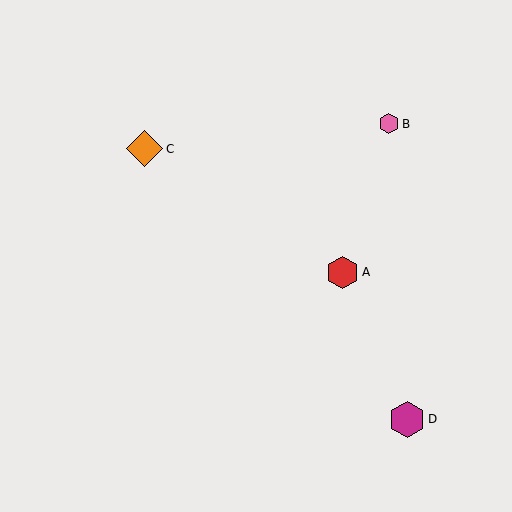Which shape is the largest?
The orange diamond (labeled C) is the largest.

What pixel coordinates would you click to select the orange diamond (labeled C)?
Click at (145, 149) to select the orange diamond C.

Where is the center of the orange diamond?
The center of the orange diamond is at (145, 149).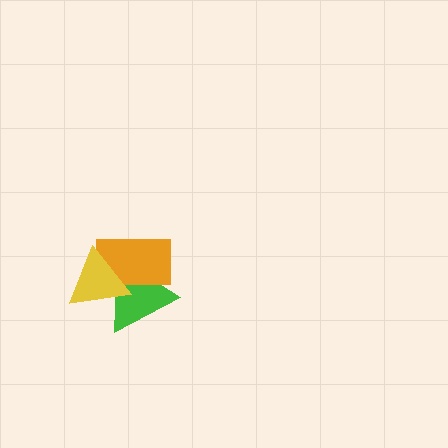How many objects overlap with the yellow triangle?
2 objects overlap with the yellow triangle.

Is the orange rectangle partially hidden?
Yes, it is partially covered by another shape.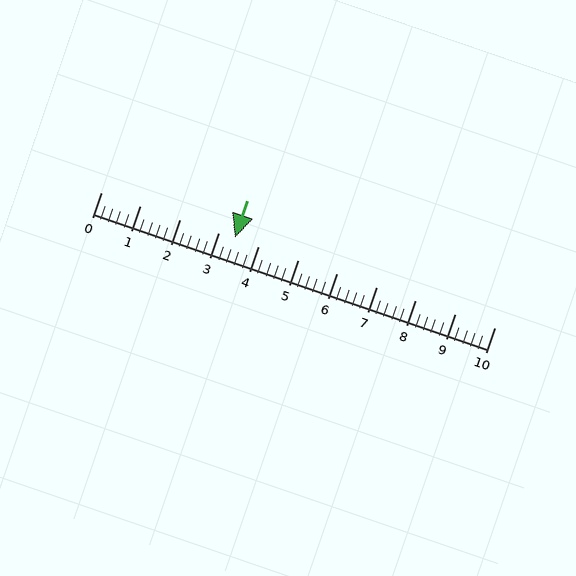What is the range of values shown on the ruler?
The ruler shows values from 0 to 10.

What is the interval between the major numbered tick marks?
The major tick marks are spaced 1 units apart.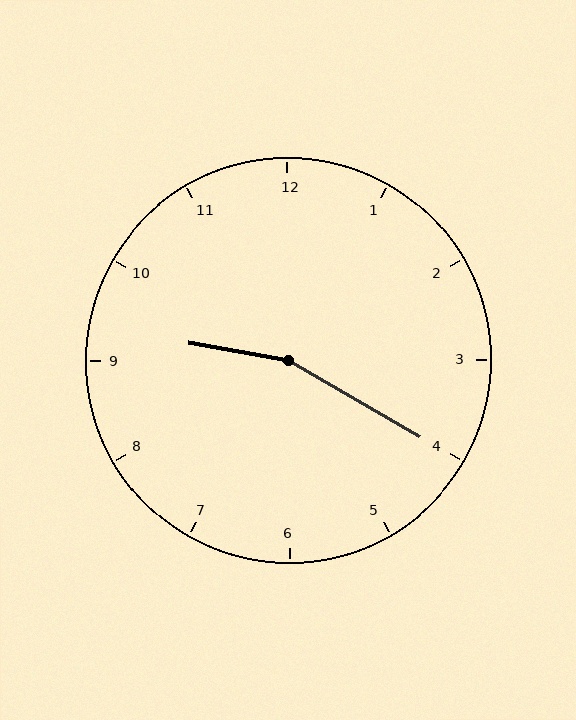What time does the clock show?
9:20.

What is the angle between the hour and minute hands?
Approximately 160 degrees.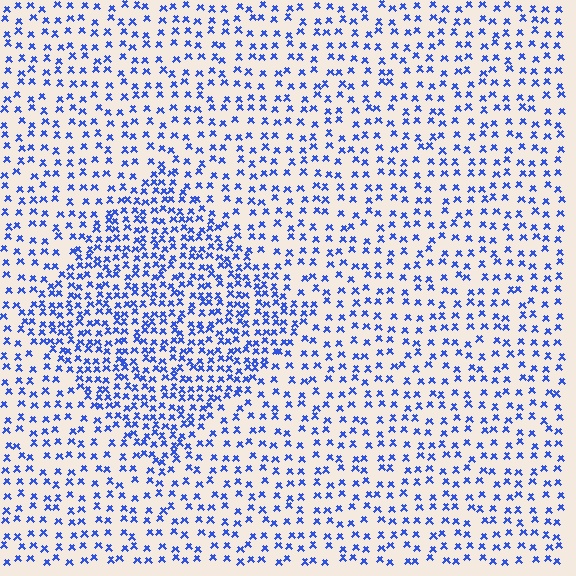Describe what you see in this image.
The image contains small blue elements arranged at two different densities. A diamond-shaped region is visible where the elements are more densely packed than the surrounding area.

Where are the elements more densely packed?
The elements are more densely packed inside the diamond boundary.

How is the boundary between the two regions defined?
The boundary is defined by a change in element density (approximately 1.9x ratio). All elements are the same color, size, and shape.